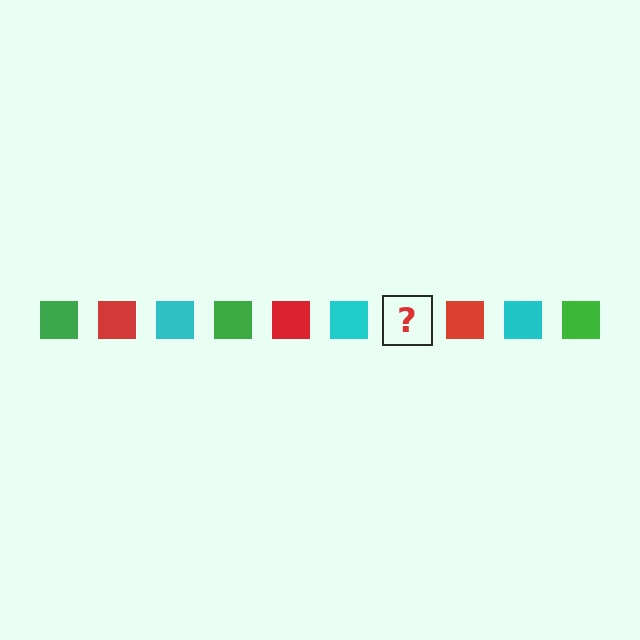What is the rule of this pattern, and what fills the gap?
The rule is that the pattern cycles through green, red, cyan squares. The gap should be filled with a green square.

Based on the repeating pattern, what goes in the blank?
The blank should be a green square.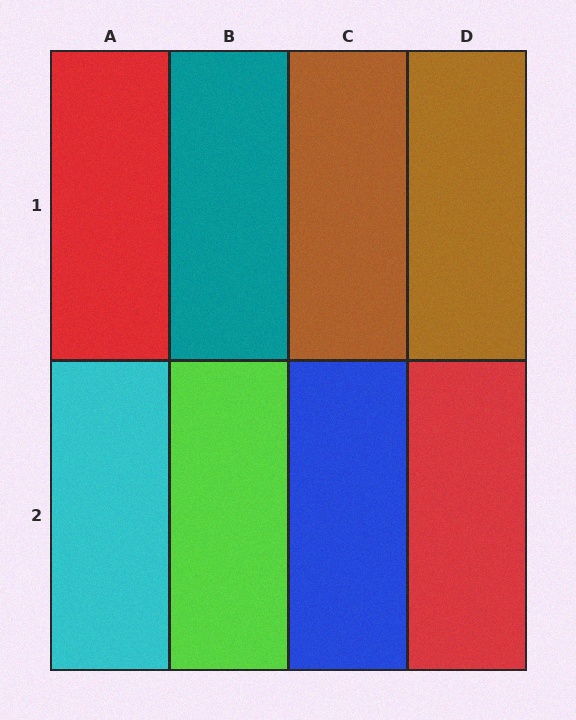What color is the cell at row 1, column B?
Teal.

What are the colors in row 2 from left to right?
Cyan, lime, blue, red.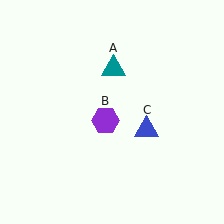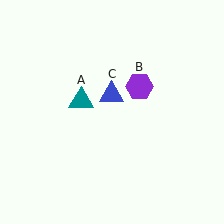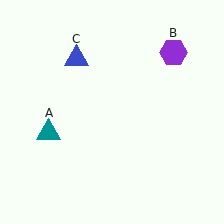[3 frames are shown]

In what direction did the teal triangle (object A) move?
The teal triangle (object A) moved down and to the left.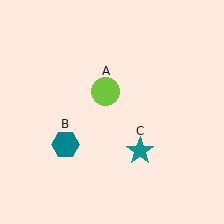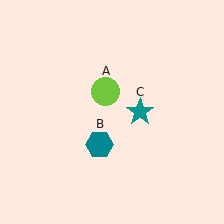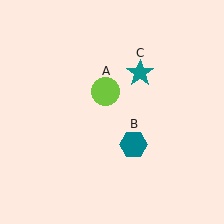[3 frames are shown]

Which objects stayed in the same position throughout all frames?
Lime circle (object A) remained stationary.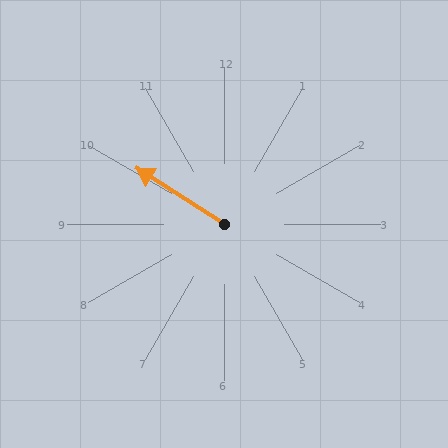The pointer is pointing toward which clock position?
Roughly 10 o'clock.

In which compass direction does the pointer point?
Northwest.